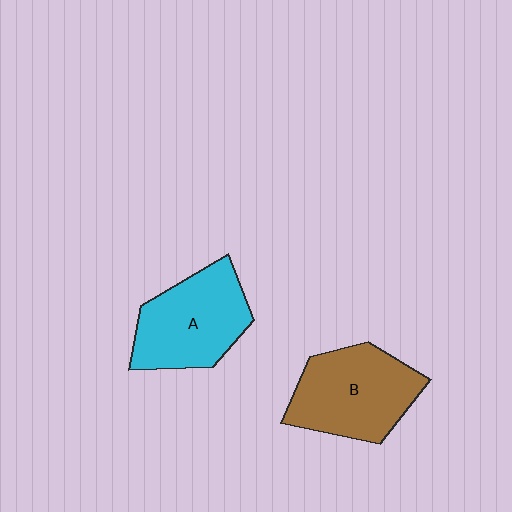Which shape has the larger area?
Shape B (brown).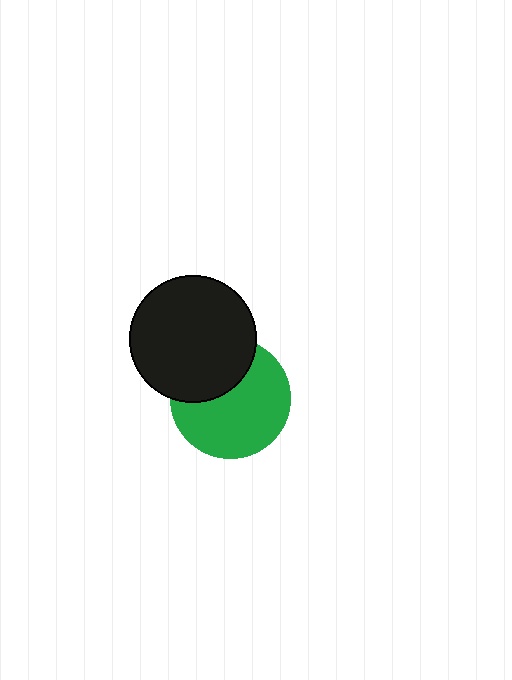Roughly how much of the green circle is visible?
Most of it is visible (roughly 66%).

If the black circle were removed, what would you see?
You would see the complete green circle.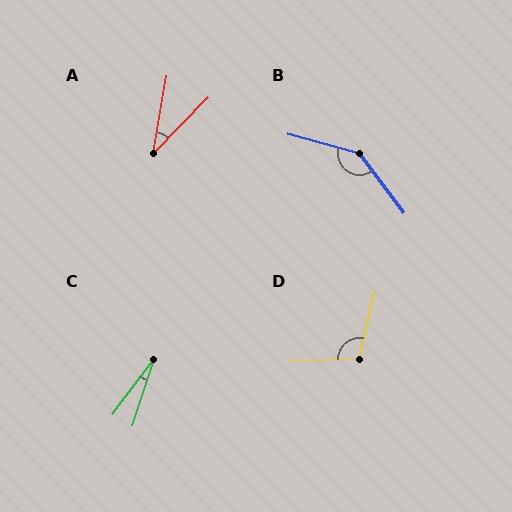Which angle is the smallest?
C, at approximately 19 degrees.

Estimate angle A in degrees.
Approximately 34 degrees.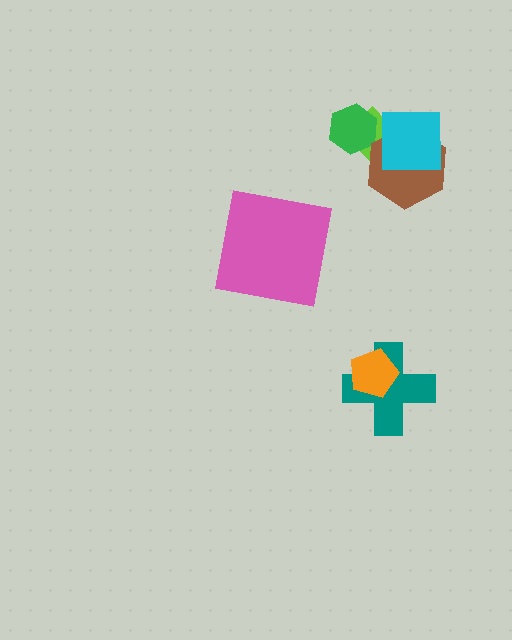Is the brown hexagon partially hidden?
Yes, it is partially covered by another shape.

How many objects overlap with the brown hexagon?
2 objects overlap with the brown hexagon.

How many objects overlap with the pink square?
0 objects overlap with the pink square.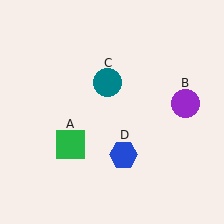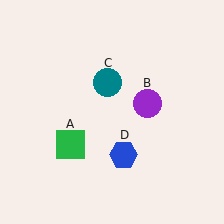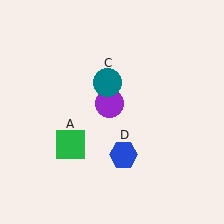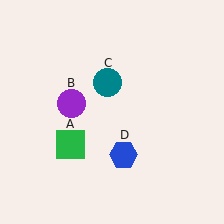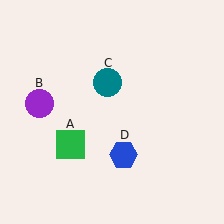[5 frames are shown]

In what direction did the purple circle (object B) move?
The purple circle (object B) moved left.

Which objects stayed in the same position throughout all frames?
Green square (object A) and teal circle (object C) and blue hexagon (object D) remained stationary.